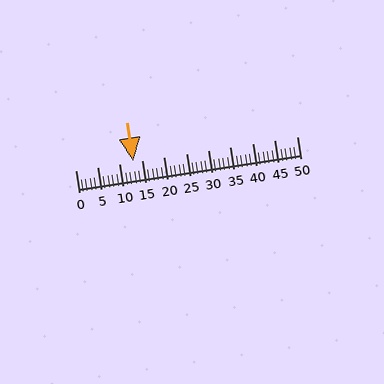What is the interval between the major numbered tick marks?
The major tick marks are spaced 5 units apart.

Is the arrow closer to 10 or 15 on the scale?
The arrow is closer to 15.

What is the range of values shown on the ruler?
The ruler shows values from 0 to 50.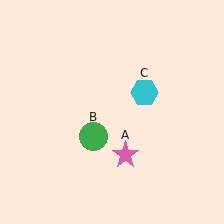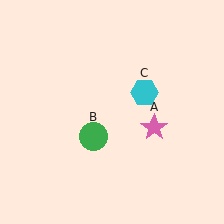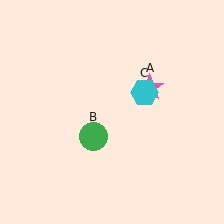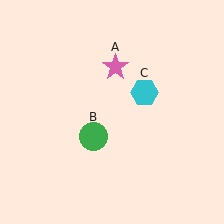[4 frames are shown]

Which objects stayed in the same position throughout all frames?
Green circle (object B) and cyan hexagon (object C) remained stationary.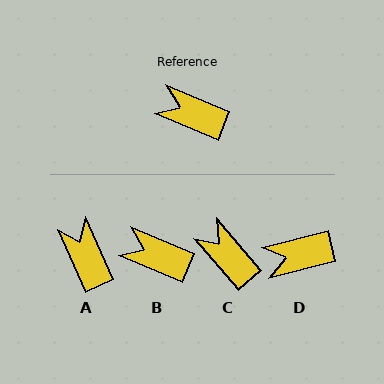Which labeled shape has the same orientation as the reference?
B.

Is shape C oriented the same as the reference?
No, it is off by about 27 degrees.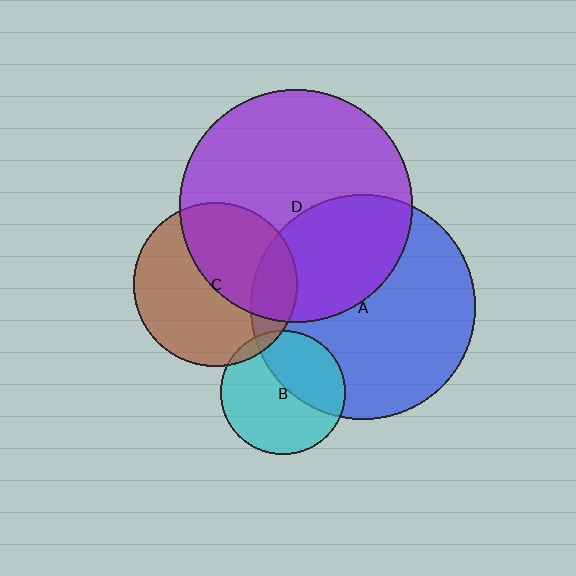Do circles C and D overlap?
Yes.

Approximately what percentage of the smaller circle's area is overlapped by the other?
Approximately 45%.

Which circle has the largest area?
Circle D (purple).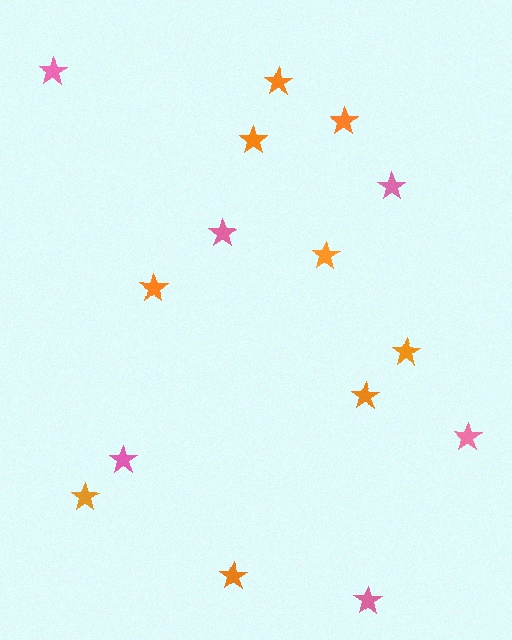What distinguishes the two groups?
There are 2 groups: one group of pink stars (6) and one group of orange stars (9).